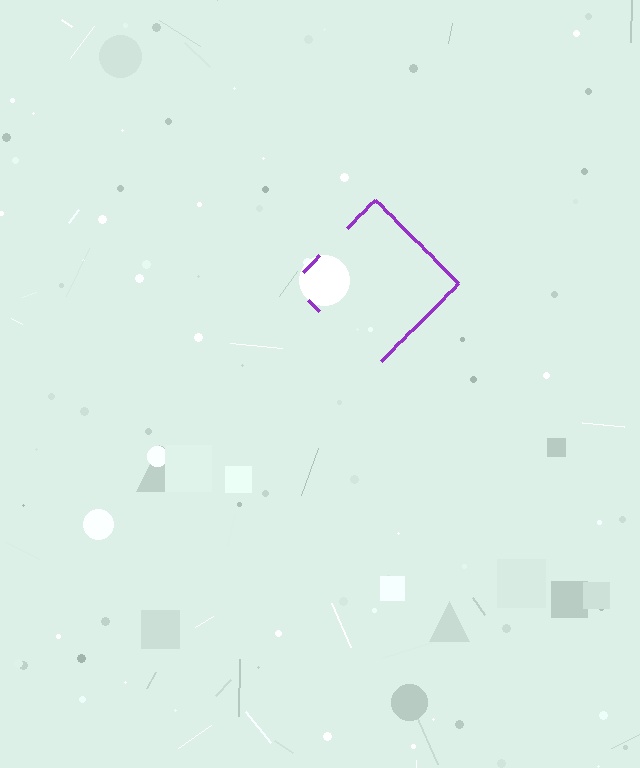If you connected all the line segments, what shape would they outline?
They would outline a diamond.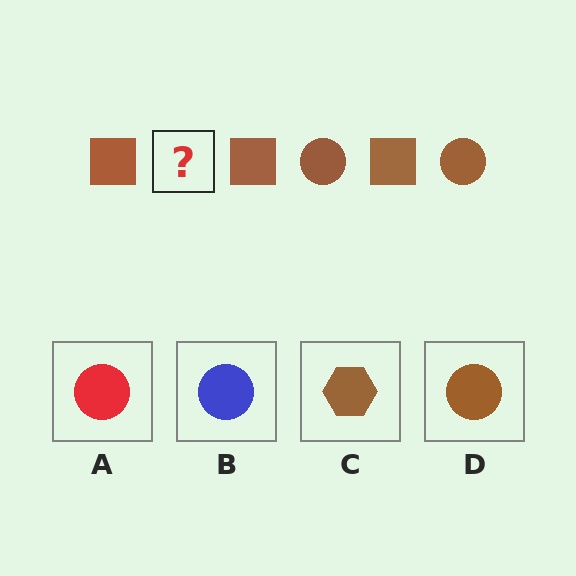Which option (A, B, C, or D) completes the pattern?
D.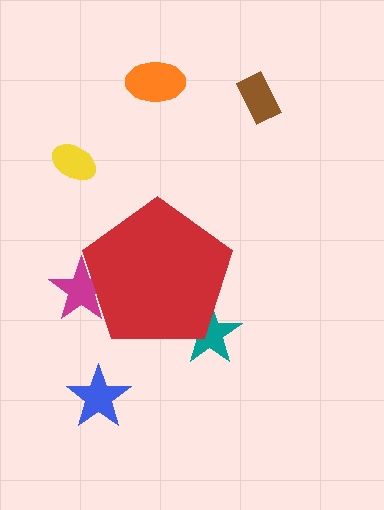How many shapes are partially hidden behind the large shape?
2 shapes are partially hidden.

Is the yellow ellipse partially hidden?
No, the yellow ellipse is fully visible.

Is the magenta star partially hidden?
Yes, the magenta star is partially hidden behind the red pentagon.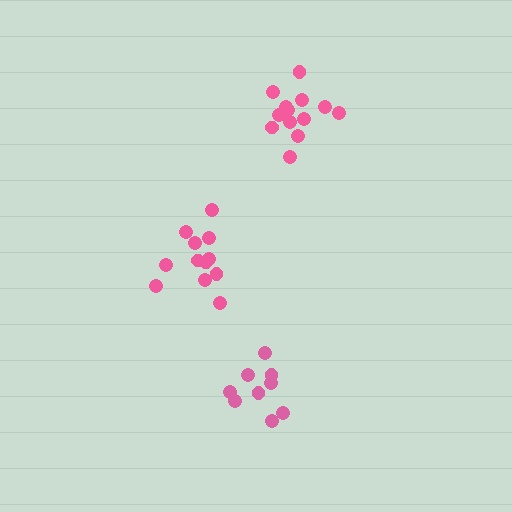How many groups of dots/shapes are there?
There are 3 groups.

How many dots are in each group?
Group 1: 13 dots, Group 2: 12 dots, Group 3: 9 dots (34 total).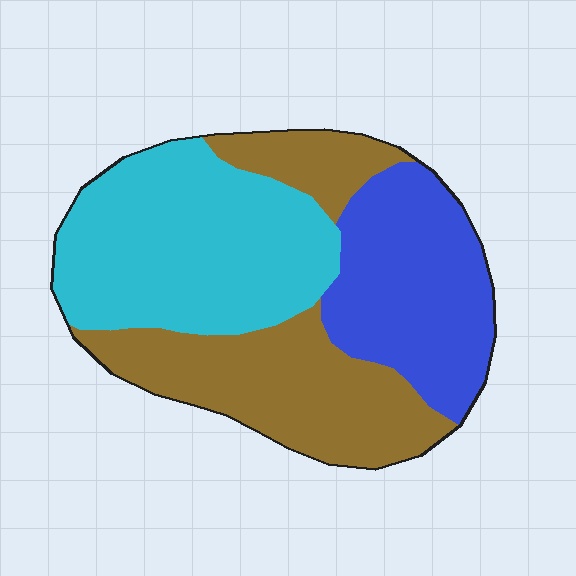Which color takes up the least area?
Blue, at roughly 25%.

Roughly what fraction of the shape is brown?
Brown takes up about one third (1/3) of the shape.